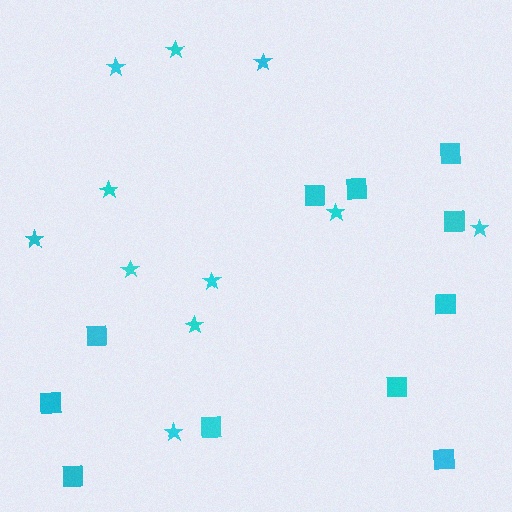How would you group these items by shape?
There are 2 groups: one group of stars (11) and one group of squares (11).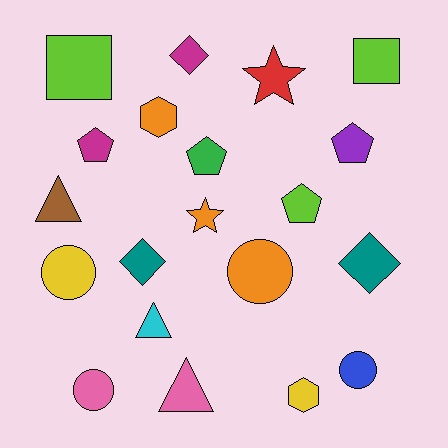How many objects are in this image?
There are 20 objects.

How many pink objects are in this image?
There are 2 pink objects.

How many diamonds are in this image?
There are 3 diamonds.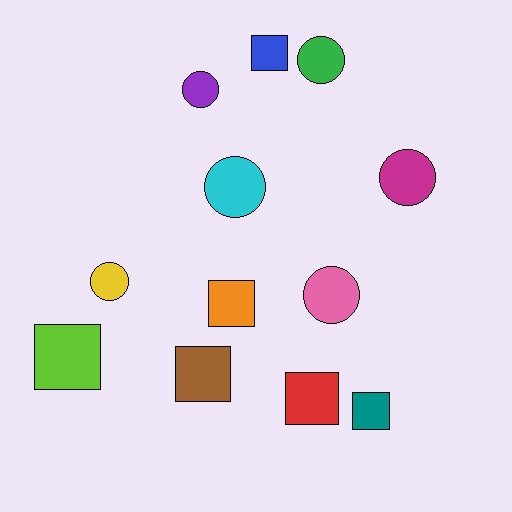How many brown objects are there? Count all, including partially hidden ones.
There is 1 brown object.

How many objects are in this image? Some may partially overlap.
There are 12 objects.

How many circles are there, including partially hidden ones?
There are 6 circles.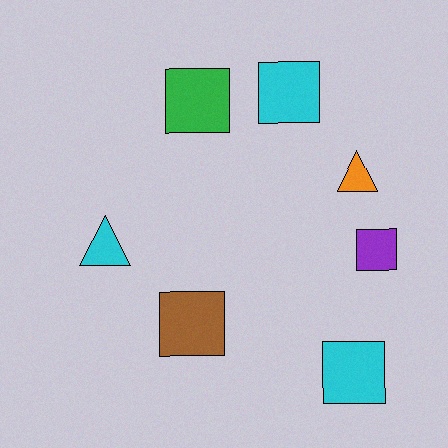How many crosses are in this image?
There are no crosses.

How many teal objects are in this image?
There are no teal objects.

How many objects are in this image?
There are 7 objects.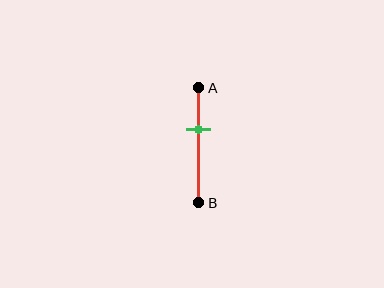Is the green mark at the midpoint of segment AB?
No, the mark is at about 35% from A, not at the 50% midpoint.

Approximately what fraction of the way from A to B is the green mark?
The green mark is approximately 35% of the way from A to B.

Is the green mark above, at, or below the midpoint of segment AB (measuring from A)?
The green mark is above the midpoint of segment AB.